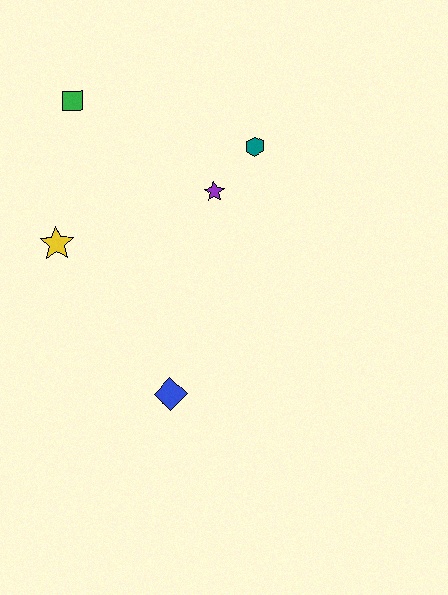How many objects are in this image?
There are 5 objects.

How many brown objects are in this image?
There are no brown objects.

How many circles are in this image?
There are no circles.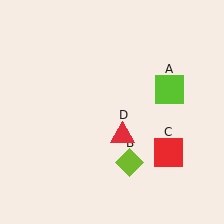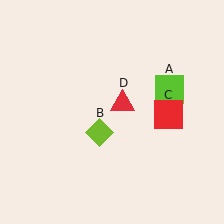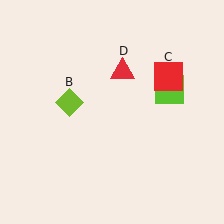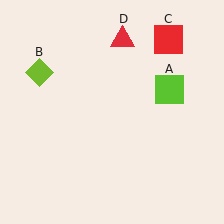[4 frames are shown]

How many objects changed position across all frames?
3 objects changed position: lime diamond (object B), red square (object C), red triangle (object D).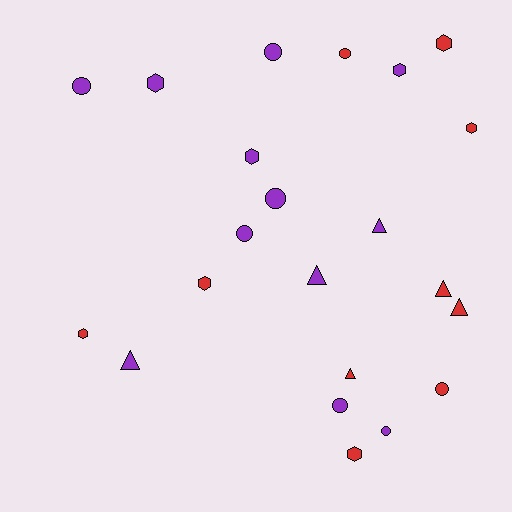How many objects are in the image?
There are 22 objects.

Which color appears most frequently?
Purple, with 12 objects.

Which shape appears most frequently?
Circle, with 8 objects.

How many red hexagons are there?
There are 5 red hexagons.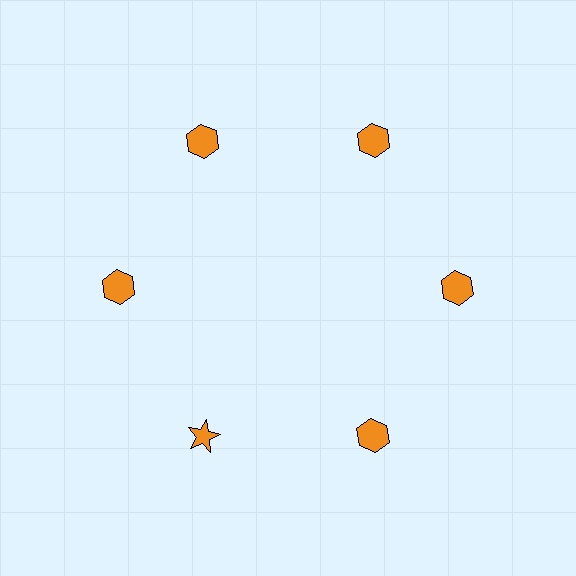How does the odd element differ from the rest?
It has a different shape: star instead of hexagon.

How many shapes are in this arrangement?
There are 6 shapes arranged in a ring pattern.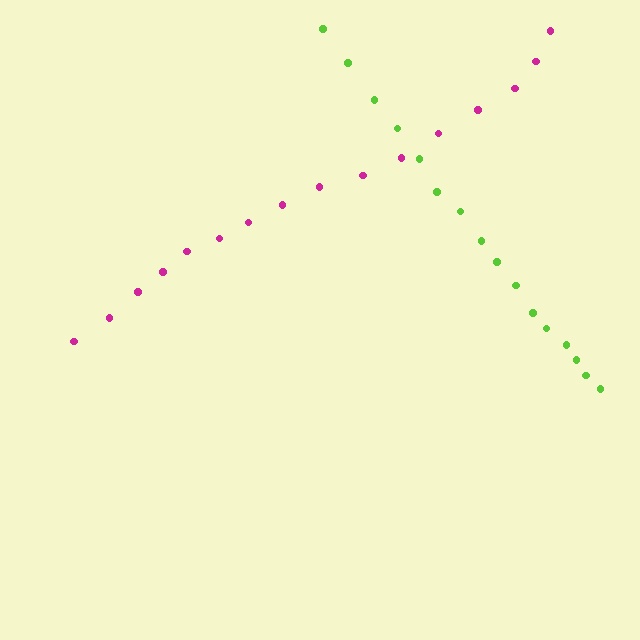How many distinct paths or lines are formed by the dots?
There are 2 distinct paths.